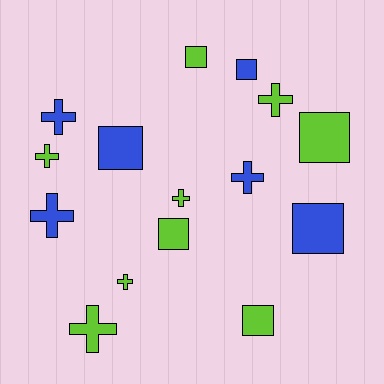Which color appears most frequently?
Lime, with 9 objects.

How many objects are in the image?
There are 15 objects.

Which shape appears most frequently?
Cross, with 8 objects.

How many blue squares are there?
There are 3 blue squares.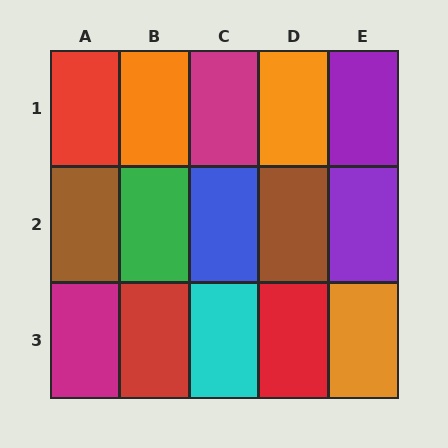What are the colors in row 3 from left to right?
Magenta, red, cyan, red, orange.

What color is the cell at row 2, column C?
Blue.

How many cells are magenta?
2 cells are magenta.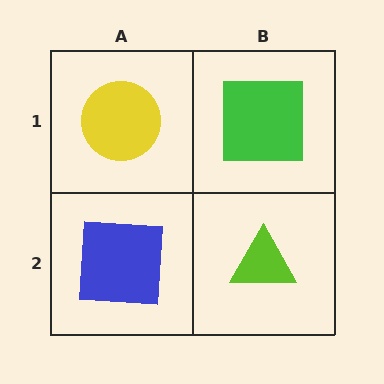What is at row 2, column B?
A lime triangle.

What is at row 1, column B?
A green square.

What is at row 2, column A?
A blue square.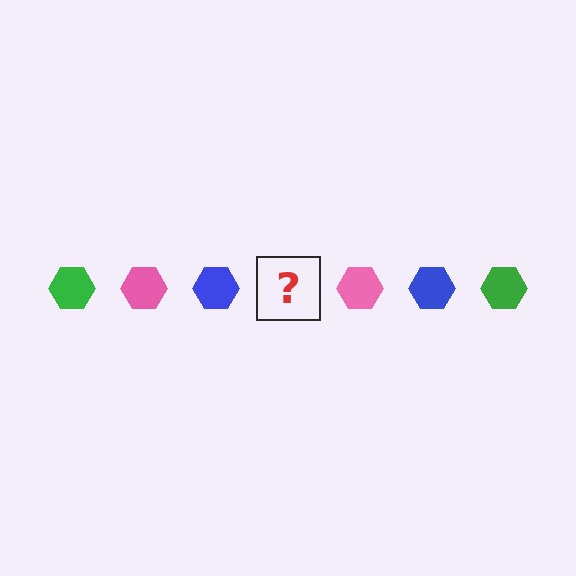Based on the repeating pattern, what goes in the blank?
The blank should be a green hexagon.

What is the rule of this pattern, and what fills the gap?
The rule is that the pattern cycles through green, pink, blue hexagons. The gap should be filled with a green hexagon.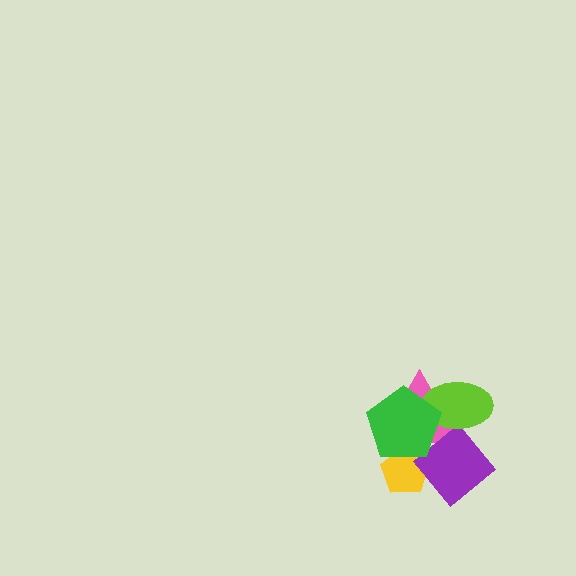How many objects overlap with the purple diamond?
4 objects overlap with the purple diamond.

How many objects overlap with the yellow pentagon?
3 objects overlap with the yellow pentagon.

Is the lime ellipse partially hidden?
Yes, it is partially covered by another shape.